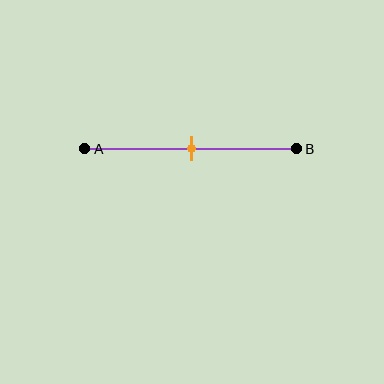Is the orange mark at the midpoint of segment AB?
Yes, the mark is approximately at the midpoint.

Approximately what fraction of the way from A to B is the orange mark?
The orange mark is approximately 50% of the way from A to B.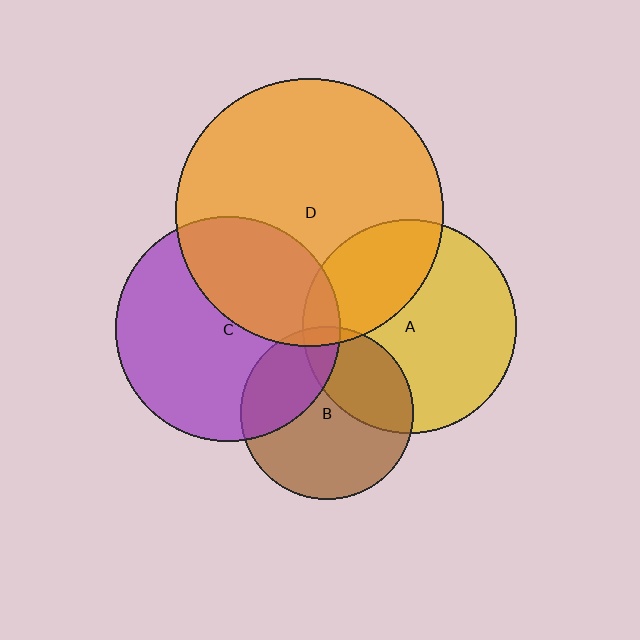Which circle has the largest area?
Circle D (orange).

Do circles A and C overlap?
Yes.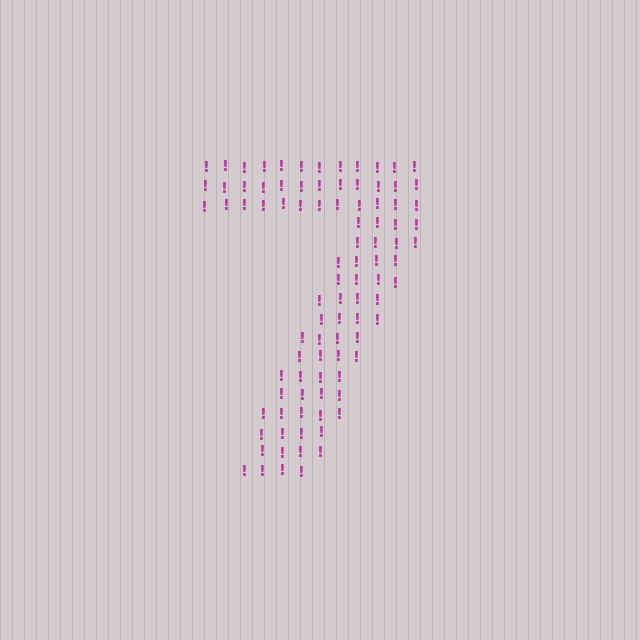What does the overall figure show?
The overall figure shows the digit 7.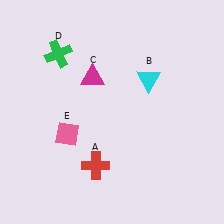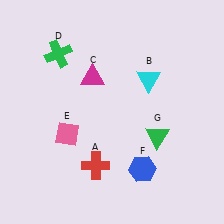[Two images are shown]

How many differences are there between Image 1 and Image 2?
There are 2 differences between the two images.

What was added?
A blue hexagon (F), a green triangle (G) were added in Image 2.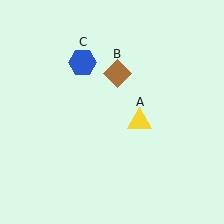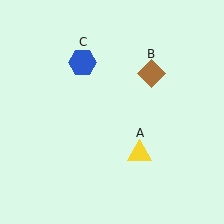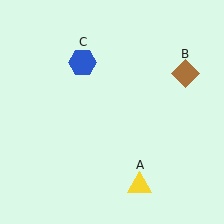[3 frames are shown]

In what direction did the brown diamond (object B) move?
The brown diamond (object B) moved right.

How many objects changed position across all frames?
2 objects changed position: yellow triangle (object A), brown diamond (object B).